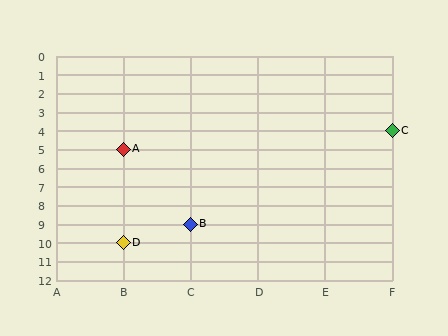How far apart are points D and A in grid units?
Points D and A are 5 rows apart.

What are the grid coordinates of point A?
Point A is at grid coordinates (B, 5).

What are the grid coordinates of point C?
Point C is at grid coordinates (F, 4).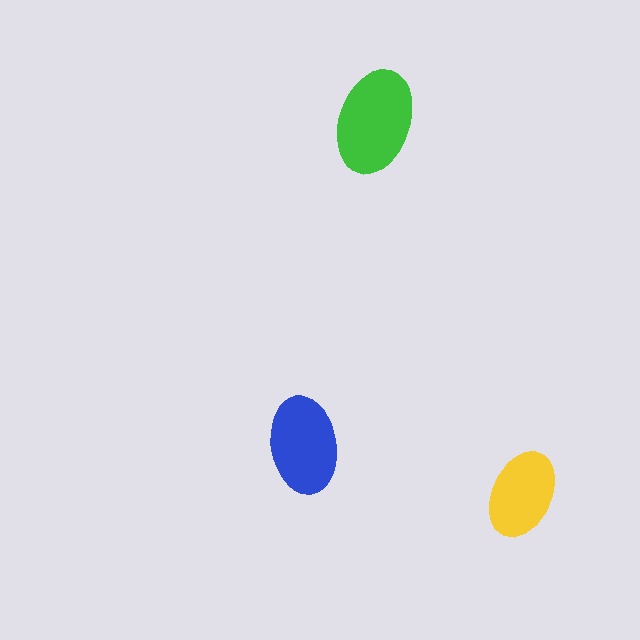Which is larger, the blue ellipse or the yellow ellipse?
The blue one.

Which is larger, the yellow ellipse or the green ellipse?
The green one.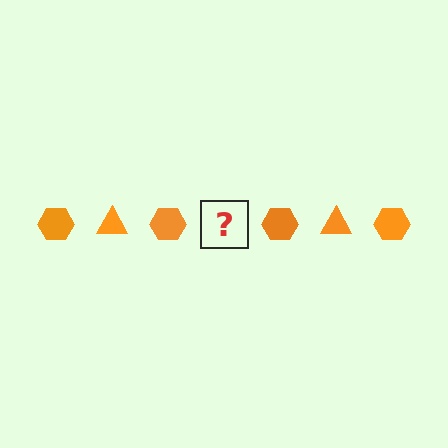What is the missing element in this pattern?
The missing element is an orange triangle.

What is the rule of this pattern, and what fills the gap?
The rule is that the pattern cycles through hexagon, triangle shapes in orange. The gap should be filled with an orange triangle.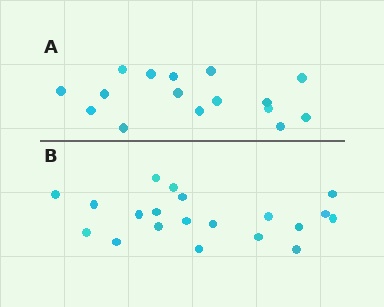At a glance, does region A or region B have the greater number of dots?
Region B (the bottom region) has more dots.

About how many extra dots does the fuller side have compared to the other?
Region B has about 4 more dots than region A.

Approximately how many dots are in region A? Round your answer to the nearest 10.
About 20 dots. (The exact count is 16, which rounds to 20.)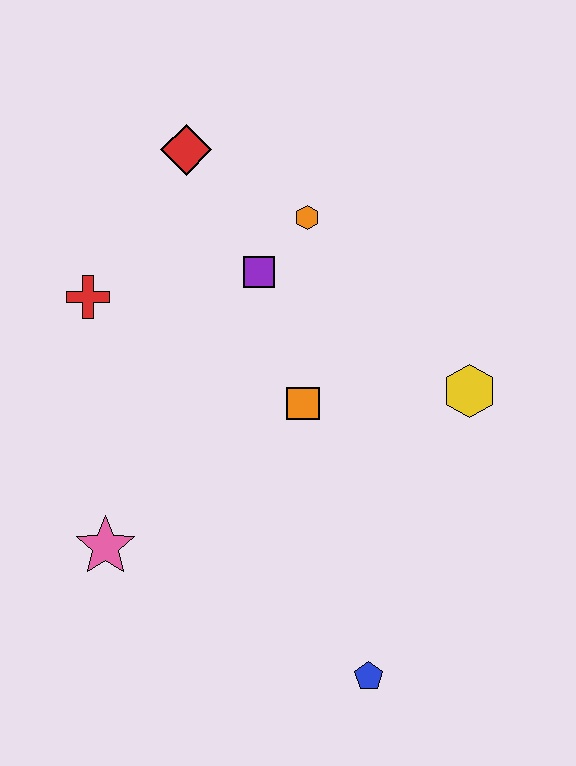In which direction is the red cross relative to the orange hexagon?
The red cross is to the left of the orange hexagon.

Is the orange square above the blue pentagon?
Yes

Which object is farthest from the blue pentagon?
The red diamond is farthest from the blue pentagon.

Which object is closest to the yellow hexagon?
The orange square is closest to the yellow hexagon.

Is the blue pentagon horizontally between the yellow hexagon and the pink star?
Yes